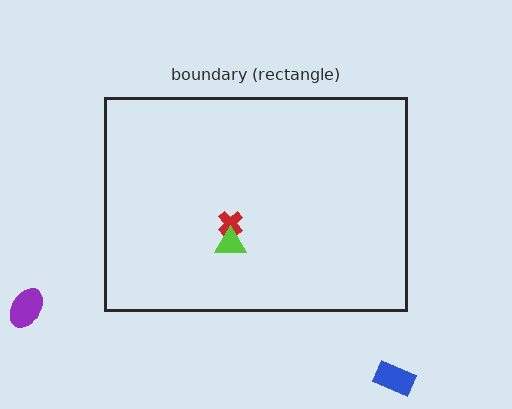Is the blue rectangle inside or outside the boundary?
Outside.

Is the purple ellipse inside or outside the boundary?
Outside.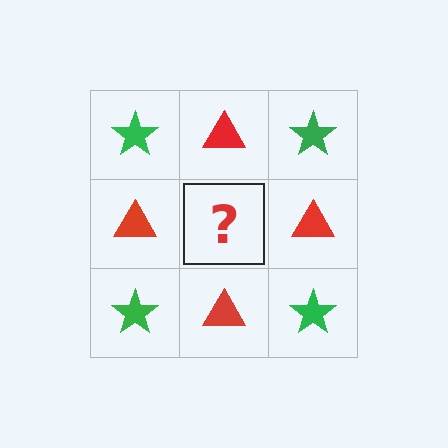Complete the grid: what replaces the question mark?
The question mark should be replaced with a green star.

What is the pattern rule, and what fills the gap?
The rule is that it alternates green star and red triangle in a checkerboard pattern. The gap should be filled with a green star.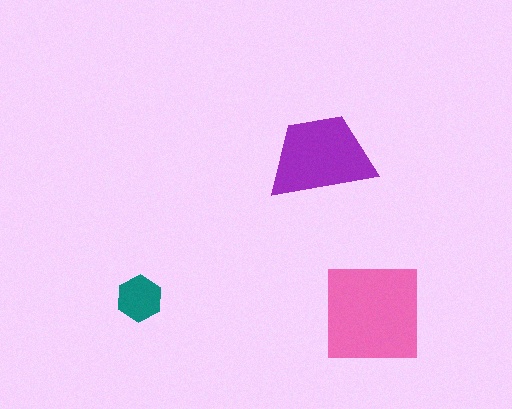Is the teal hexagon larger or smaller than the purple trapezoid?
Smaller.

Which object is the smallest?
The teal hexagon.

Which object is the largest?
The pink square.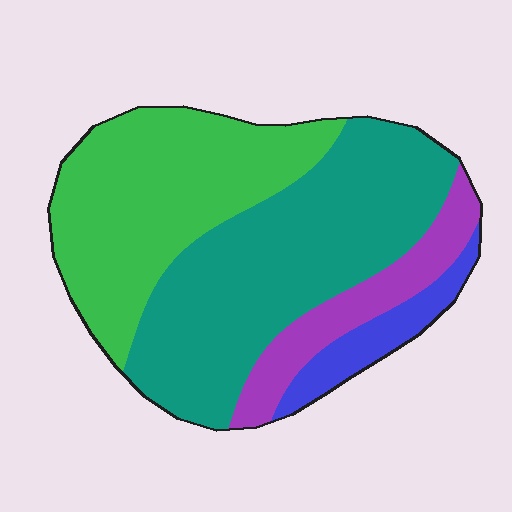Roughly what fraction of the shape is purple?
Purple covers 13% of the shape.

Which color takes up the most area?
Teal, at roughly 45%.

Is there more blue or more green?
Green.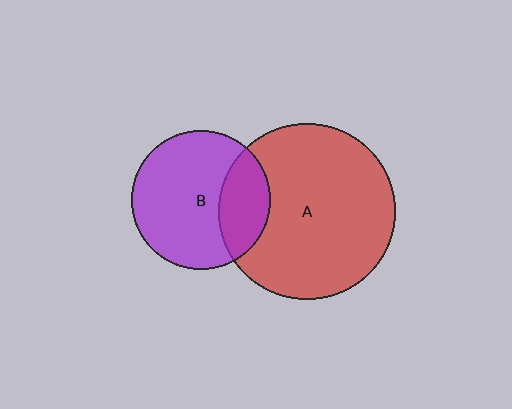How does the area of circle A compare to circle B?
Approximately 1.6 times.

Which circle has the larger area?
Circle A (red).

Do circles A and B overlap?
Yes.